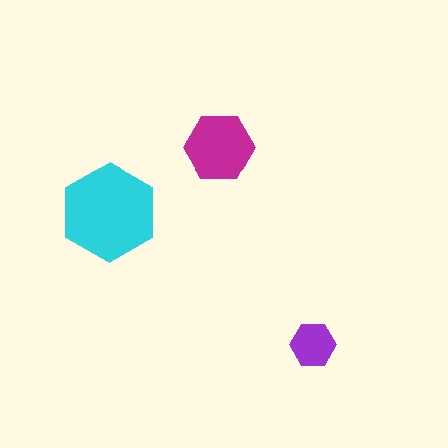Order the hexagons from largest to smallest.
the cyan one, the magenta one, the purple one.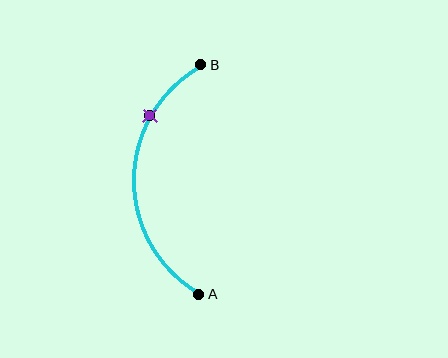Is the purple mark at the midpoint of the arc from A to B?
No. The purple mark lies on the arc but is closer to endpoint B. The arc midpoint would be at the point on the curve equidistant along the arc from both A and B.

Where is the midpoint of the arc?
The arc midpoint is the point on the curve farthest from the straight line joining A and B. It sits to the left of that line.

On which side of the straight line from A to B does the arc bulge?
The arc bulges to the left of the straight line connecting A and B.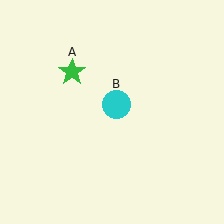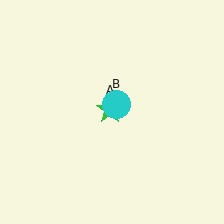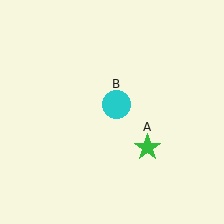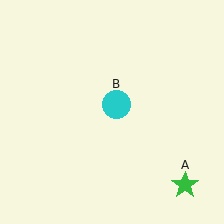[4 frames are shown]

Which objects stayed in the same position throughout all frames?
Cyan circle (object B) remained stationary.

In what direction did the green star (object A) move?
The green star (object A) moved down and to the right.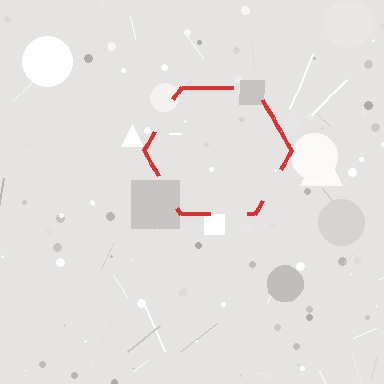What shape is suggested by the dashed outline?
The dashed outline suggests a hexagon.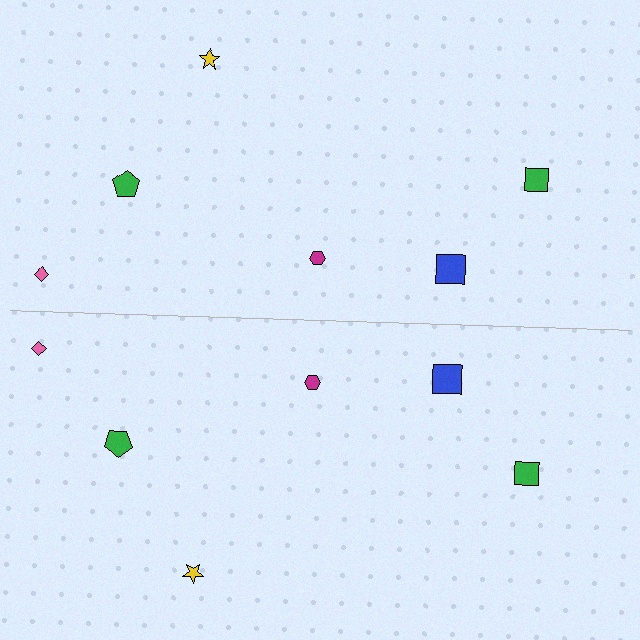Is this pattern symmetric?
Yes, this pattern has bilateral (reflection) symmetry.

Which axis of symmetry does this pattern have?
The pattern has a horizontal axis of symmetry running through the center of the image.